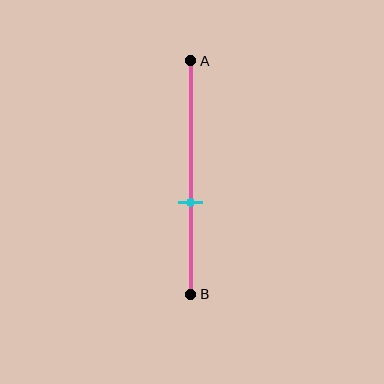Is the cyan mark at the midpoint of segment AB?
No, the mark is at about 60% from A, not at the 50% midpoint.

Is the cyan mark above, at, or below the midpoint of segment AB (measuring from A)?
The cyan mark is below the midpoint of segment AB.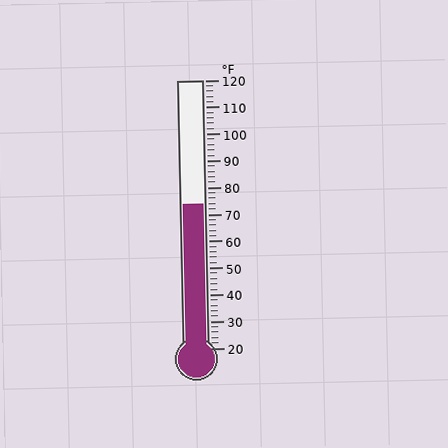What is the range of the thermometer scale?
The thermometer scale ranges from 20°F to 120°F.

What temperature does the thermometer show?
The thermometer shows approximately 74°F.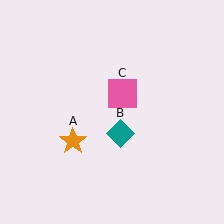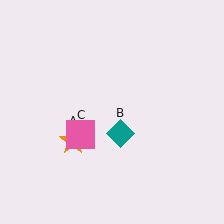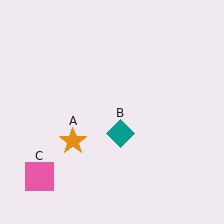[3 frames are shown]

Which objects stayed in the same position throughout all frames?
Orange star (object A) and teal diamond (object B) remained stationary.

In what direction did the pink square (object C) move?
The pink square (object C) moved down and to the left.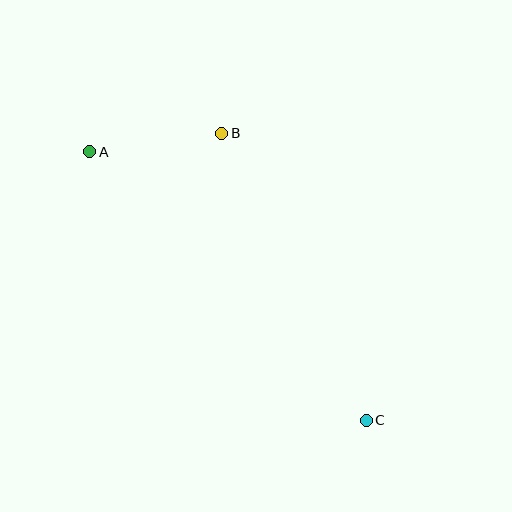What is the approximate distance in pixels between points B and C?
The distance between B and C is approximately 321 pixels.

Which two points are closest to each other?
Points A and B are closest to each other.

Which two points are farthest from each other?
Points A and C are farthest from each other.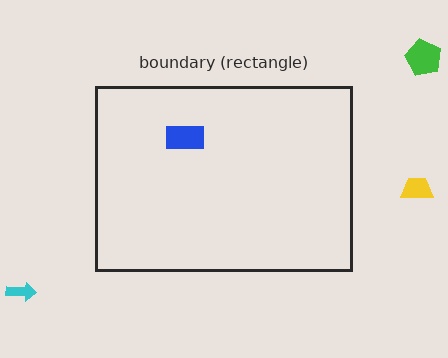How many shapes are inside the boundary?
1 inside, 3 outside.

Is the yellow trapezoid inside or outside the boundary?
Outside.